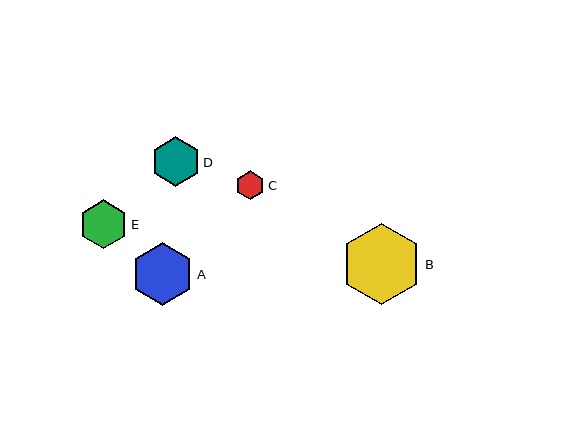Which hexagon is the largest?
Hexagon B is the largest with a size of approximately 81 pixels.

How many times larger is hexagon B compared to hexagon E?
Hexagon B is approximately 1.7 times the size of hexagon E.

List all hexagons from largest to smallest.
From largest to smallest: B, A, D, E, C.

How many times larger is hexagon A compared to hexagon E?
Hexagon A is approximately 1.3 times the size of hexagon E.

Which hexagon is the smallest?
Hexagon C is the smallest with a size of approximately 28 pixels.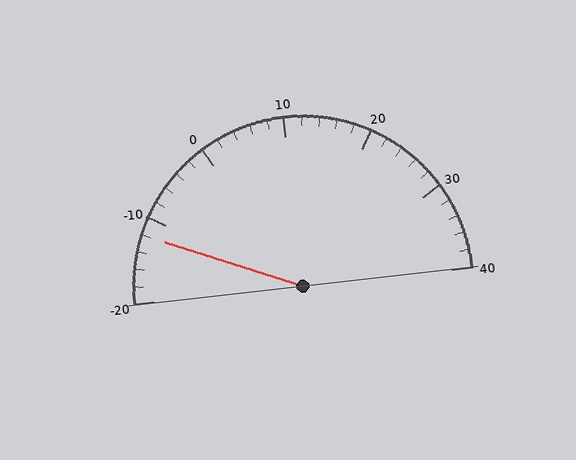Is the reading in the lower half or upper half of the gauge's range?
The reading is in the lower half of the range (-20 to 40).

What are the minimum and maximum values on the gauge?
The gauge ranges from -20 to 40.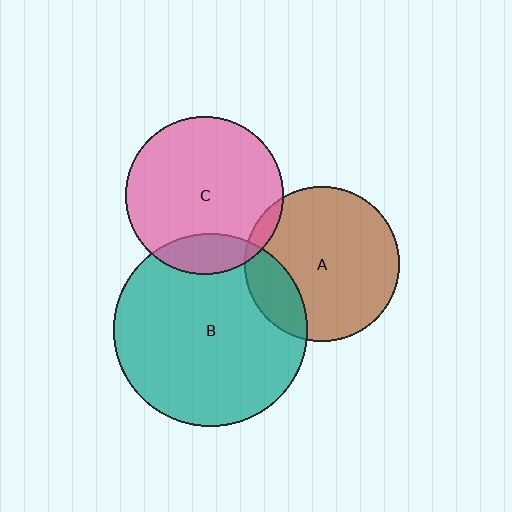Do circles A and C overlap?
Yes.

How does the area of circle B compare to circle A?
Approximately 1.6 times.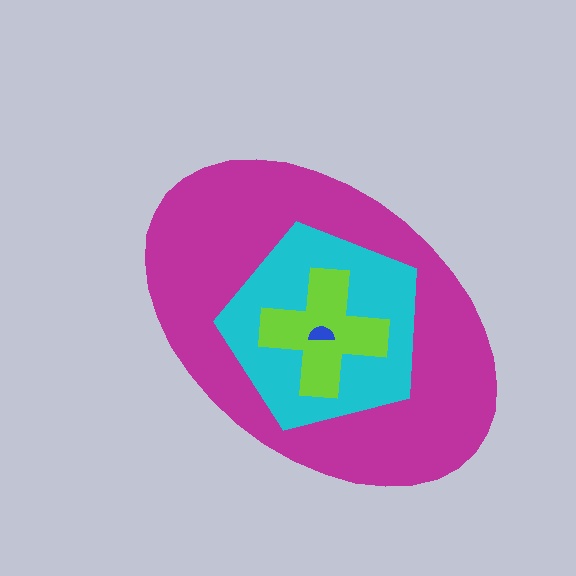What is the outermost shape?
The magenta ellipse.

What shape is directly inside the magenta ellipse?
The cyan pentagon.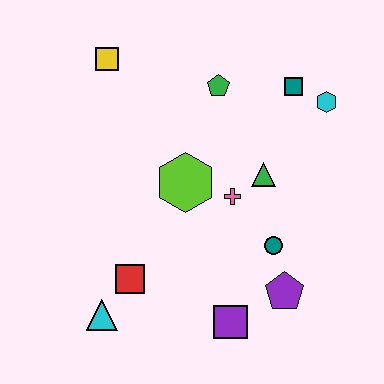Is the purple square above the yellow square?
No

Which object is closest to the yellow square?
The green pentagon is closest to the yellow square.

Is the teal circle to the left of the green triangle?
No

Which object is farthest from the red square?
The cyan hexagon is farthest from the red square.